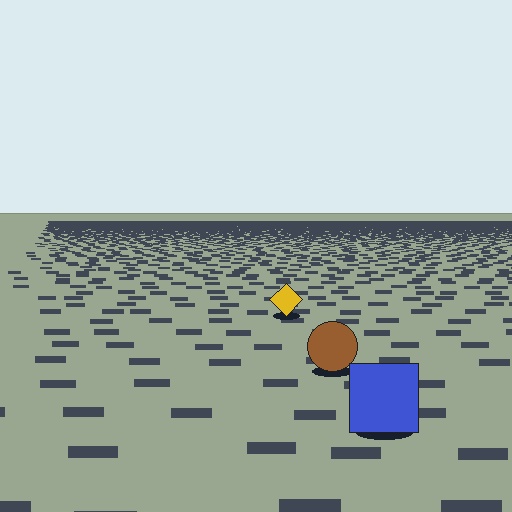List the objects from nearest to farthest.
From nearest to farthest: the blue square, the brown circle, the yellow diamond.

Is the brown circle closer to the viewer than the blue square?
No. The blue square is closer — you can tell from the texture gradient: the ground texture is coarser near it.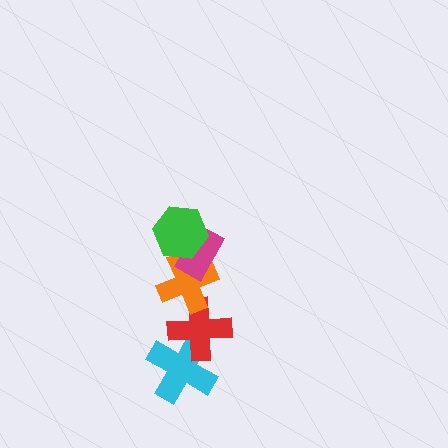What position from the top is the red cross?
The red cross is 4th from the top.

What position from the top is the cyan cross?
The cyan cross is 5th from the top.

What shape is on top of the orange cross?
The magenta rectangle is on top of the orange cross.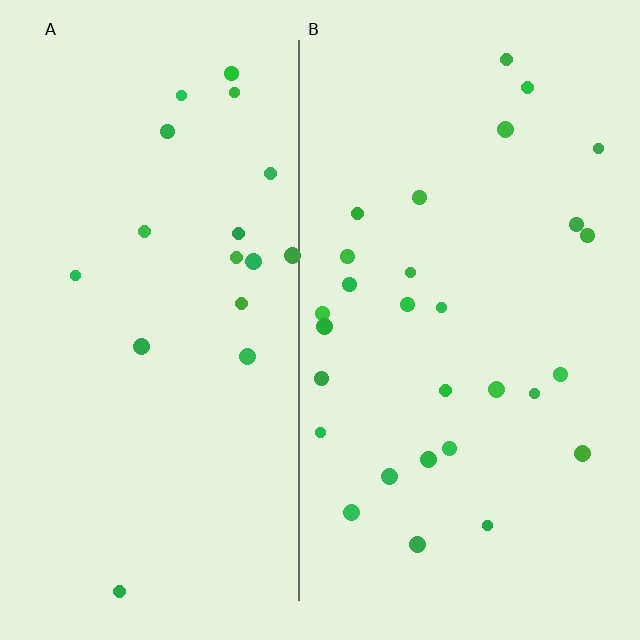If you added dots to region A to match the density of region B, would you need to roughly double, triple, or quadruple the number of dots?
Approximately double.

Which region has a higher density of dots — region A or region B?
B (the right).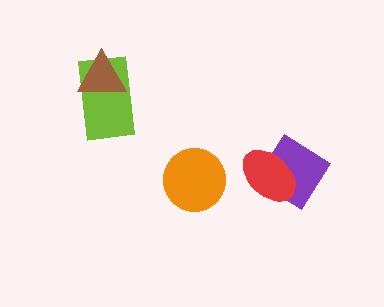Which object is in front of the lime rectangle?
The brown triangle is in front of the lime rectangle.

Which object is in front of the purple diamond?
The red ellipse is in front of the purple diamond.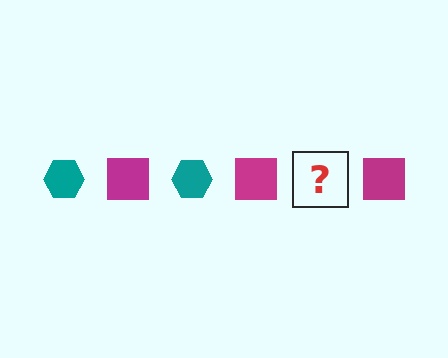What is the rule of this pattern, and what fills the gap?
The rule is that the pattern alternates between teal hexagon and magenta square. The gap should be filled with a teal hexagon.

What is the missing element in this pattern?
The missing element is a teal hexagon.